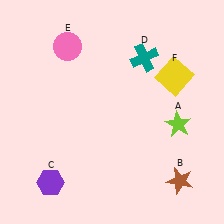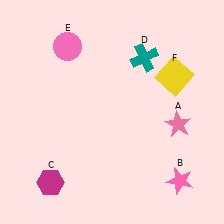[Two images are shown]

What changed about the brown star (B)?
In Image 1, B is brown. In Image 2, it changed to pink.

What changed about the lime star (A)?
In Image 1, A is lime. In Image 2, it changed to pink.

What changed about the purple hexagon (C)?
In Image 1, C is purple. In Image 2, it changed to magenta.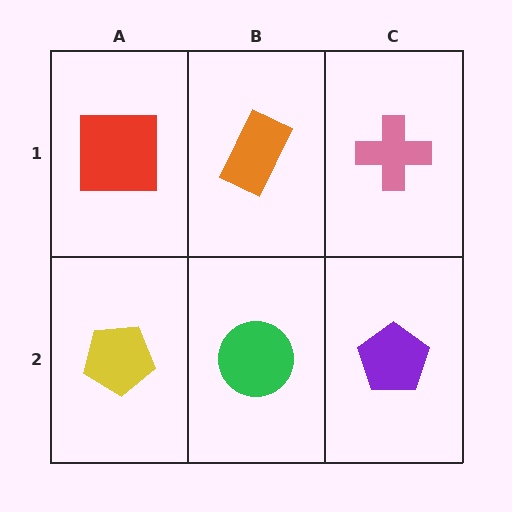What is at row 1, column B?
An orange rectangle.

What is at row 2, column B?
A green circle.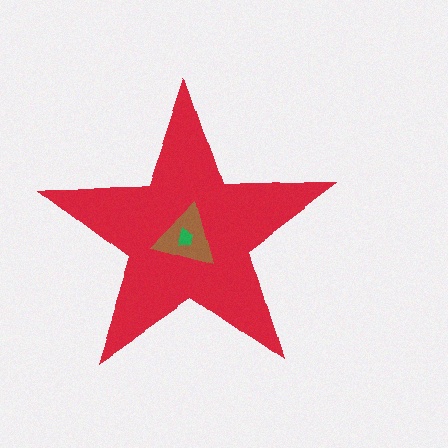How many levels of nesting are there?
3.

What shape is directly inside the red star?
The brown triangle.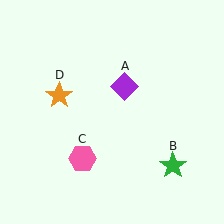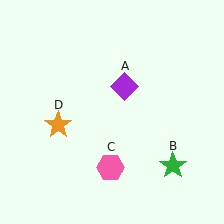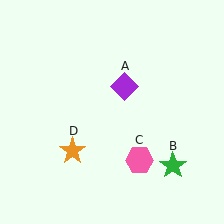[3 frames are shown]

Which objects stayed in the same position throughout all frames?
Purple diamond (object A) and green star (object B) remained stationary.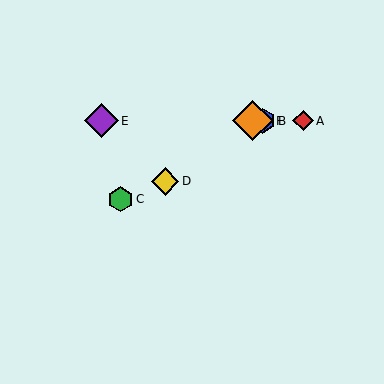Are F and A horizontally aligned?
Yes, both are at y≈121.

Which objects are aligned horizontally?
Objects A, B, E, F are aligned horizontally.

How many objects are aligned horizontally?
4 objects (A, B, E, F) are aligned horizontally.